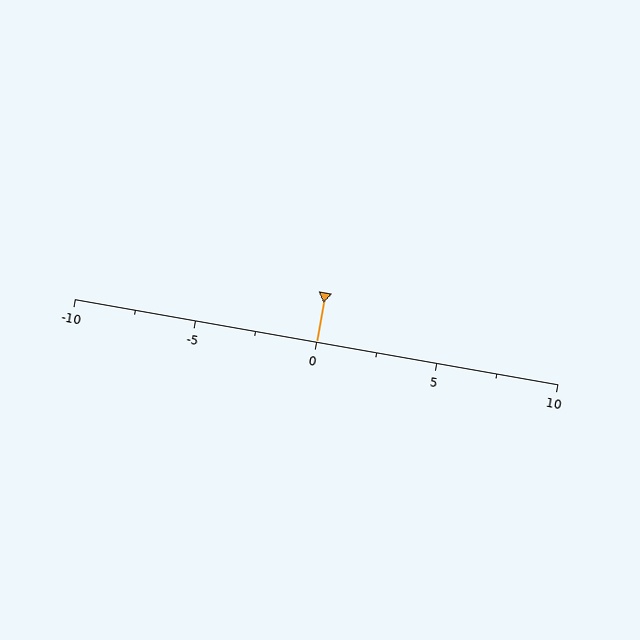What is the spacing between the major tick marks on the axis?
The major ticks are spaced 5 apart.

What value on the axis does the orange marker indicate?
The marker indicates approximately 0.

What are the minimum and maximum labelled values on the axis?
The axis runs from -10 to 10.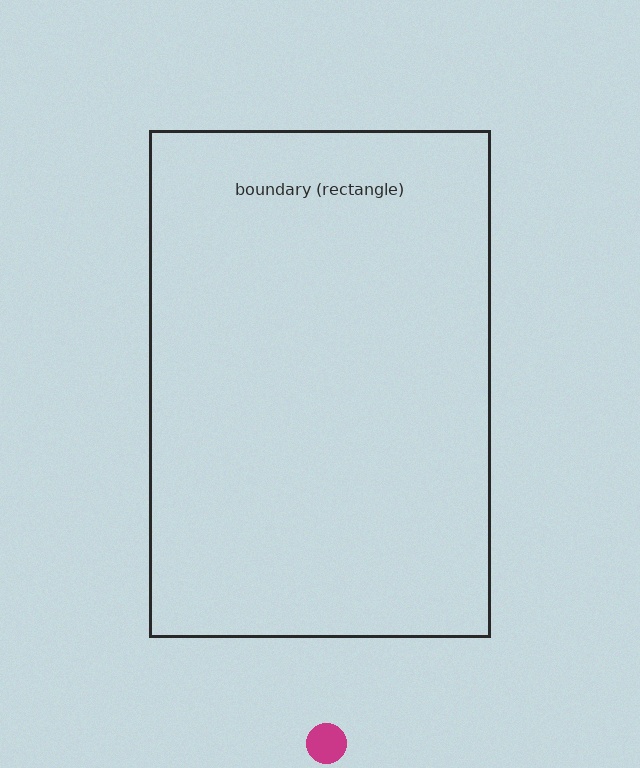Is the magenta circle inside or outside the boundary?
Outside.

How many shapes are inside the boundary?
0 inside, 1 outside.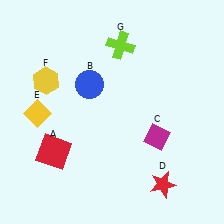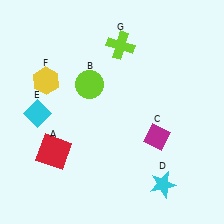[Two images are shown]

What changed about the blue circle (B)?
In Image 1, B is blue. In Image 2, it changed to lime.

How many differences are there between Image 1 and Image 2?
There are 3 differences between the two images.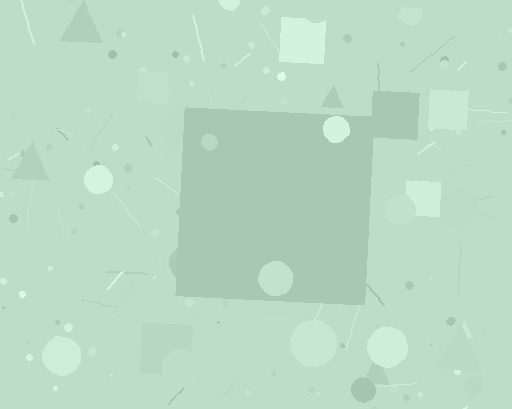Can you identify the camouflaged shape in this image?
The camouflaged shape is a square.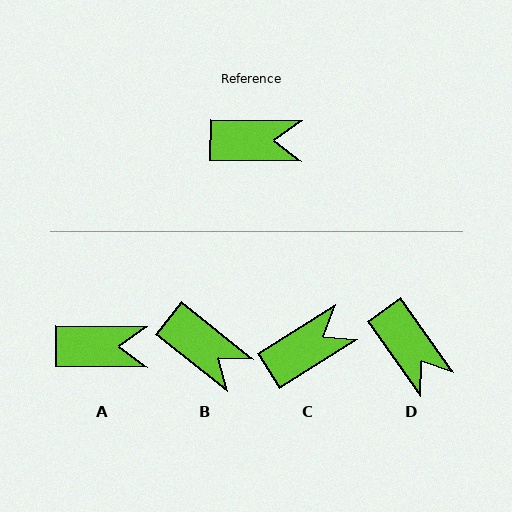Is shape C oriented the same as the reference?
No, it is off by about 33 degrees.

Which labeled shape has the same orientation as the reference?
A.